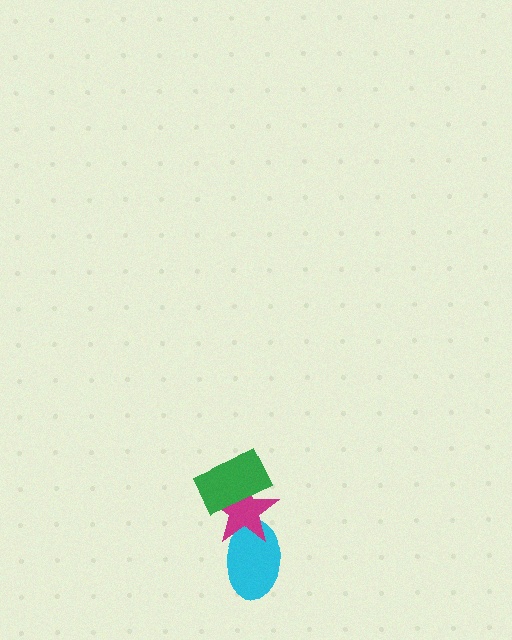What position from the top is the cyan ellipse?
The cyan ellipse is 3rd from the top.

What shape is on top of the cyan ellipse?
The magenta star is on top of the cyan ellipse.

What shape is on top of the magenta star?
The green rectangle is on top of the magenta star.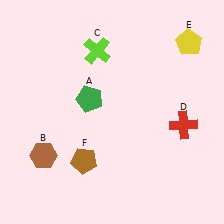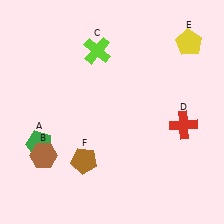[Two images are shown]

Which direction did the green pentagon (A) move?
The green pentagon (A) moved left.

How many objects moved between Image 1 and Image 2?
1 object moved between the two images.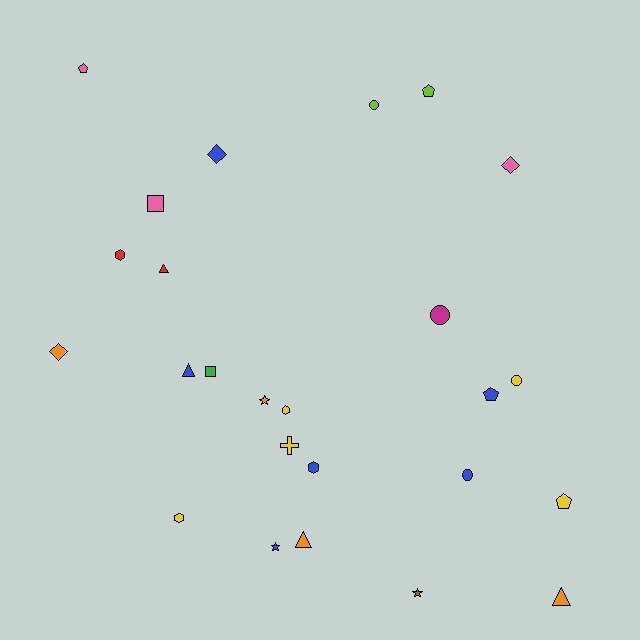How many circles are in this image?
There are 4 circles.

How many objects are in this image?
There are 25 objects.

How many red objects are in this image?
There are 2 red objects.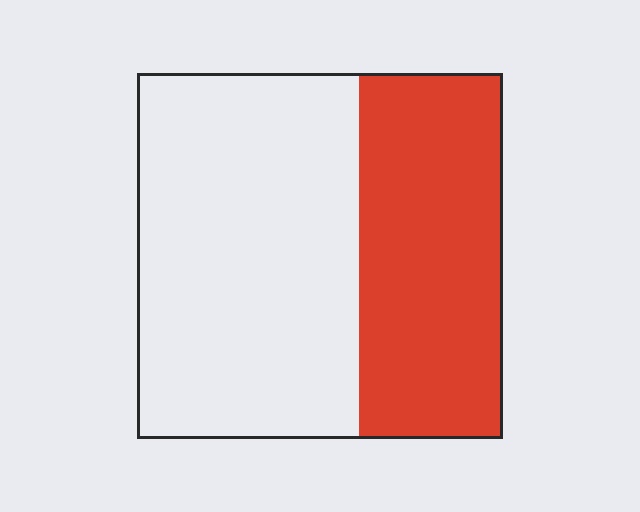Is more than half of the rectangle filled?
No.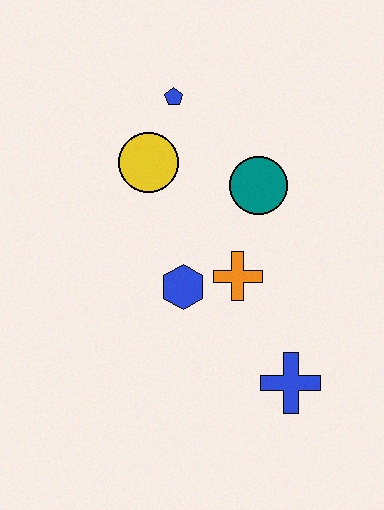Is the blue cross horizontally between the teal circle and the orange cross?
No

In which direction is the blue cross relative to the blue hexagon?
The blue cross is to the right of the blue hexagon.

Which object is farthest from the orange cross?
The blue pentagon is farthest from the orange cross.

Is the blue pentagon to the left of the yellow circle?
No